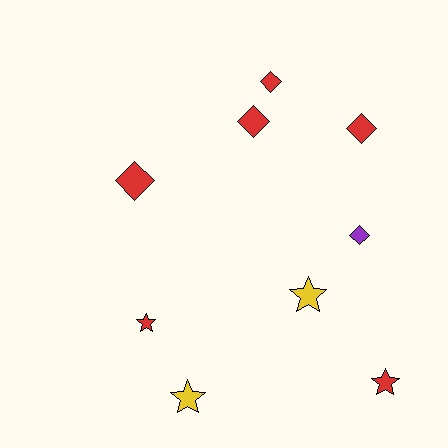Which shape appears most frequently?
Diamond, with 5 objects.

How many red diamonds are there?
There are 4 red diamonds.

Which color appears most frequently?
Red, with 6 objects.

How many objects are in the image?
There are 9 objects.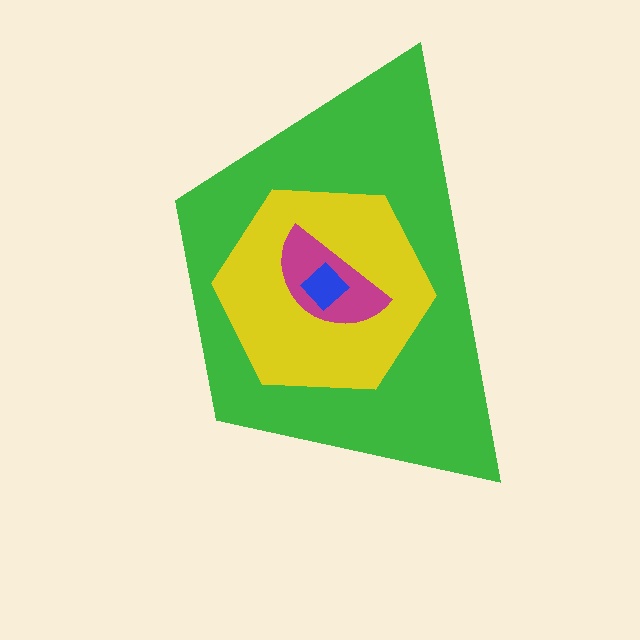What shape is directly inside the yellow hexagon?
The magenta semicircle.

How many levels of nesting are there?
4.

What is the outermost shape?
The green trapezoid.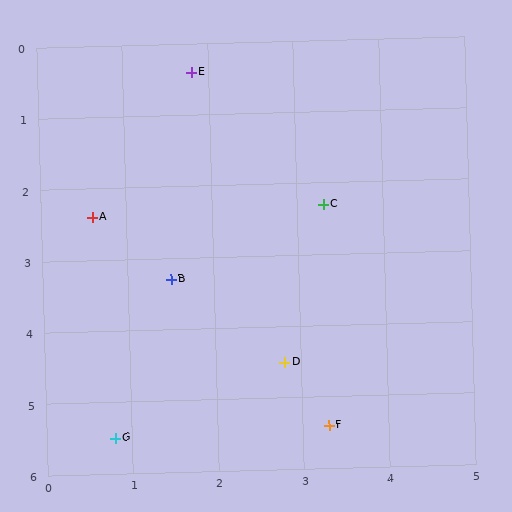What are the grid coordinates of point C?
Point C is at approximately (3.3, 2.3).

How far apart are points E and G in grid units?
Points E and G are about 5.2 grid units apart.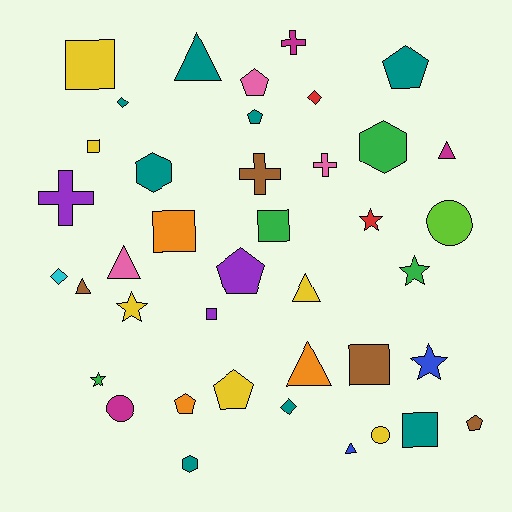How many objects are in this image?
There are 40 objects.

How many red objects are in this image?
There are 2 red objects.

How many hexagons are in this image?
There are 3 hexagons.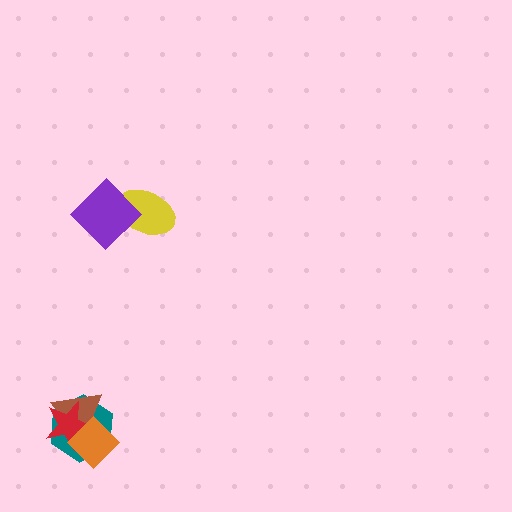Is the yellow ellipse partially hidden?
Yes, it is partially covered by another shape.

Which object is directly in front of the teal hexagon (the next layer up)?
The brown triangle is directly in front of the teal hexagon.